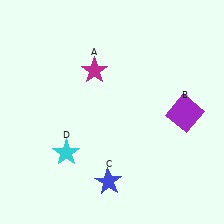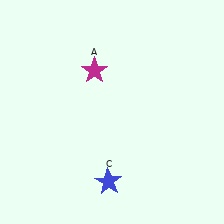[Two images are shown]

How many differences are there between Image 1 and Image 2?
There are 2 differences between the two images.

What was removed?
The cyan star (D), the purple square (B) were removed in Image 2.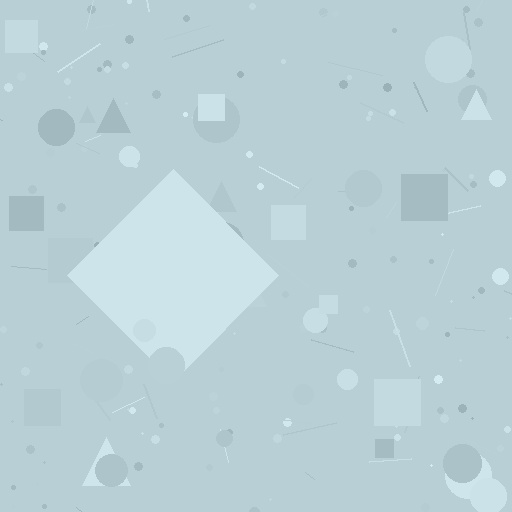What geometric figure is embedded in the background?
A diamond is embedded in the background.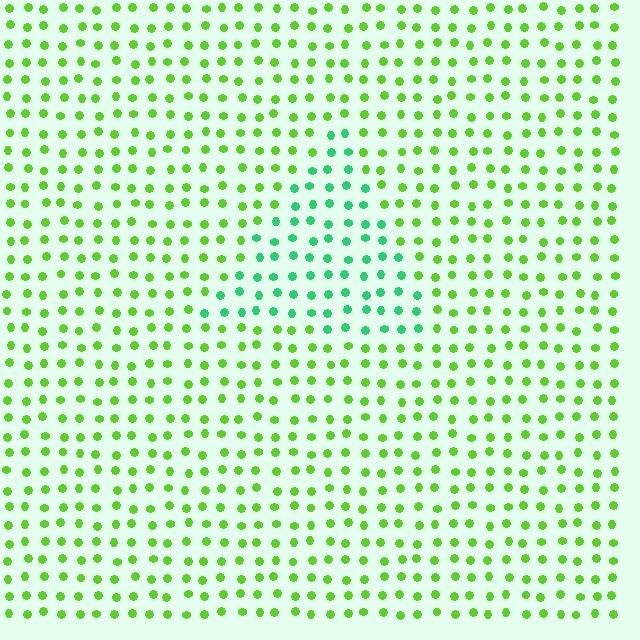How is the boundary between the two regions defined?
The boundary is defined purely by a slight shift in hue (about 44 degrees). Spacing, size, and orientation are identical on both sides.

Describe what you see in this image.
The image is filled with small lime elements in a uniform arrangement. A triangle-shaped region is visible where the elements are tinted to a slightly different hue, forming a subtle color boundary.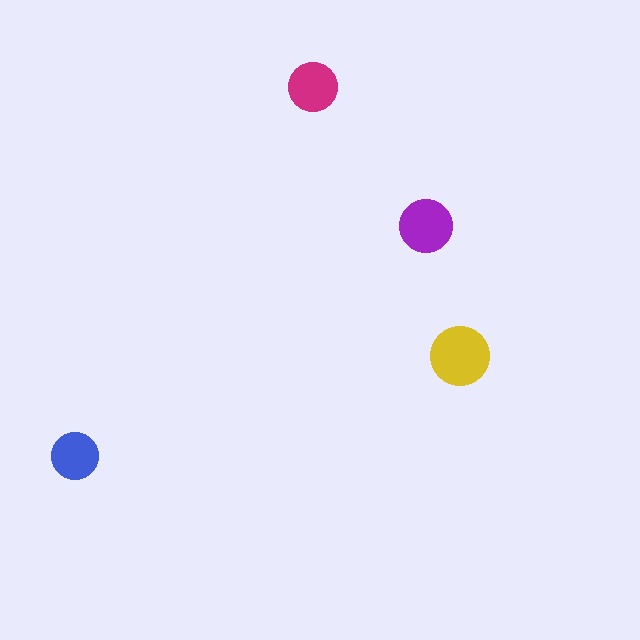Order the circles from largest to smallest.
the yellow one, the purple one, the magenta one, the blue one.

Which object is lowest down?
The blue circle is bottommost.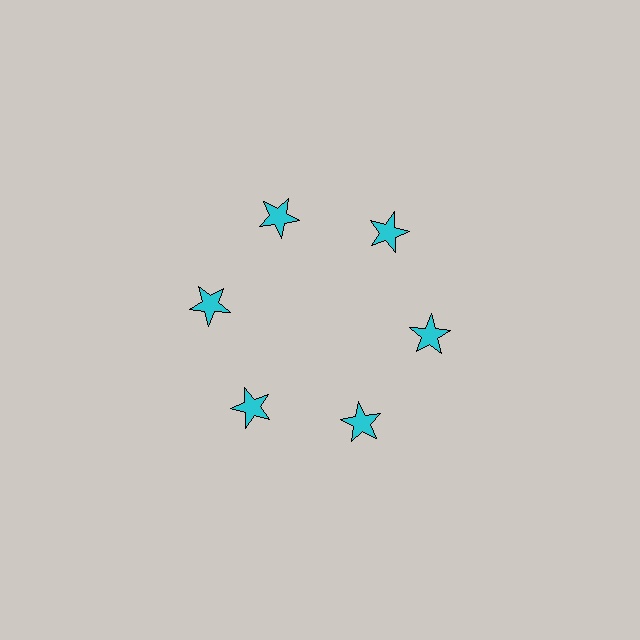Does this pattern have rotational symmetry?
Yes, this pattern has 6-fold rotational symmetry. It looks the same after rotating 60 degrees around the center.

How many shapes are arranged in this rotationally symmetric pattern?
There are 6 shapes, arranged in 6 groups of 1.